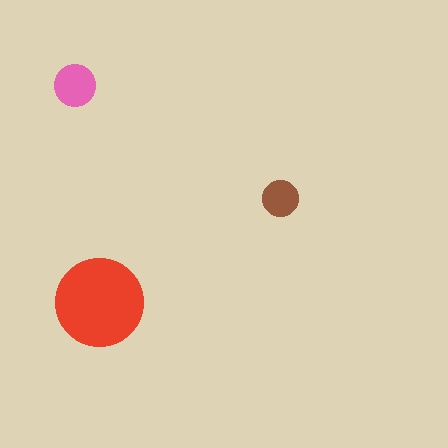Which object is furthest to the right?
The brown circle is rightmost.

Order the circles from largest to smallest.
the red one, the pink one, the brown one.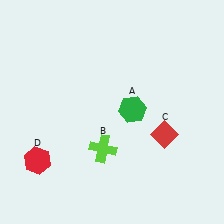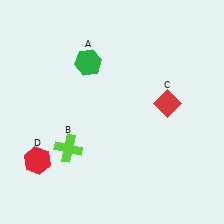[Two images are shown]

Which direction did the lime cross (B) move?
The lime cross (B) moved left.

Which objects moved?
The objects that moved are: the green hexagon (A), the lime cross (B), the red diamond (C).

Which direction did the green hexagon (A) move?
The green hexagon (A) moved up.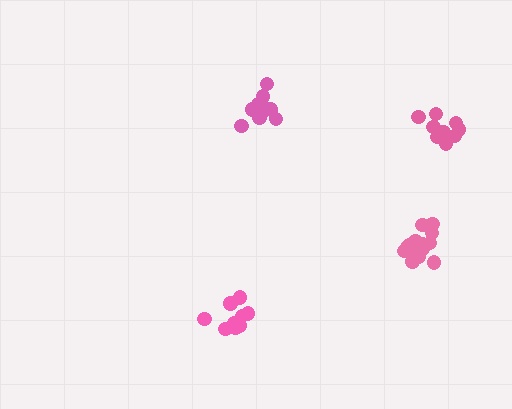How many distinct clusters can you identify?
There are 4 distinct clusters.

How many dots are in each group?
Group 1: 13 dots, Group 2: 9 dots, Group 3: 15 dots, Group 4: 10 dots (47 total).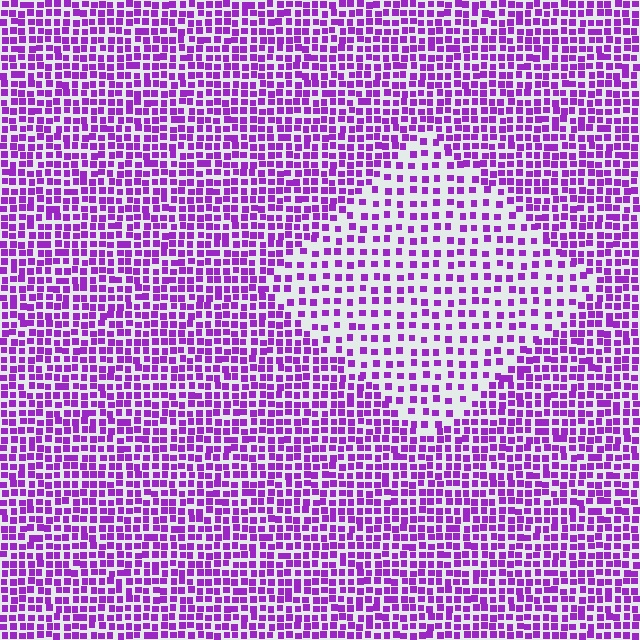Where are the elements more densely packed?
The elements are more densely packed outside the diamond boundary.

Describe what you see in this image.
The image contains small purple elements arranged at two different densities. A diamond-shaped region is visible where the elements are less densely packed than the surrounding area.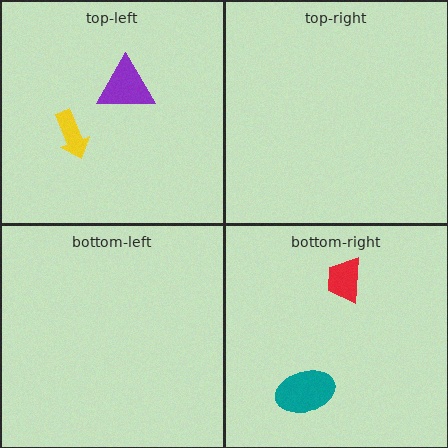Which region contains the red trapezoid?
The bottom-right region.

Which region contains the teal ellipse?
The bottom-right region.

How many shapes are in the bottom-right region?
2.